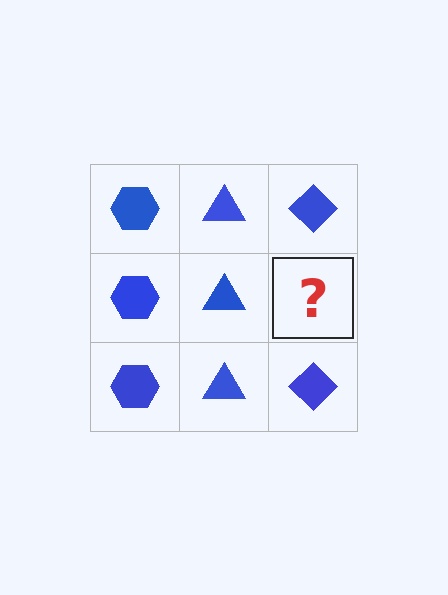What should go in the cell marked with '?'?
The missing cell should contain a blue diamond.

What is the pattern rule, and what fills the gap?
The rule is that each column has a consistent shape. The gap should be filled with a blue diamond.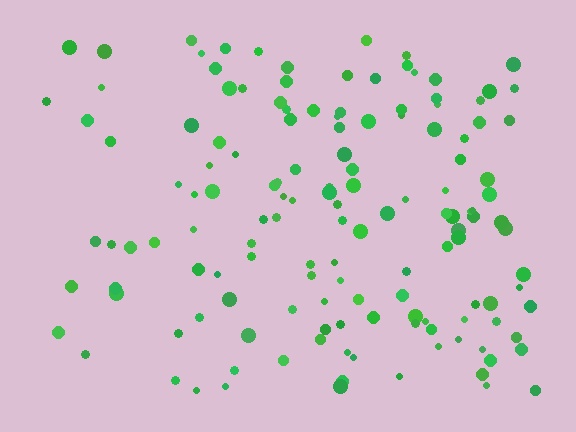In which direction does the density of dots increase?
From left to right, with the right side densest.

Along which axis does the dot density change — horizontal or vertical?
Horizontal.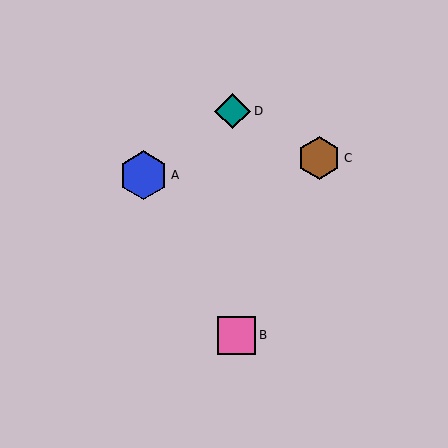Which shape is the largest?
The blue hexagon (labeled A) is the largest.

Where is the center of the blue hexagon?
The center of the blue hexagon is at (144, 175).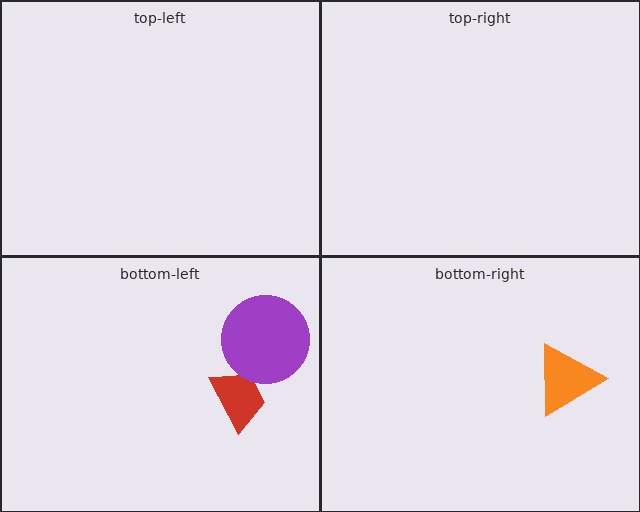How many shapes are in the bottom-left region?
2.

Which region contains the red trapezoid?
The bottom-left region.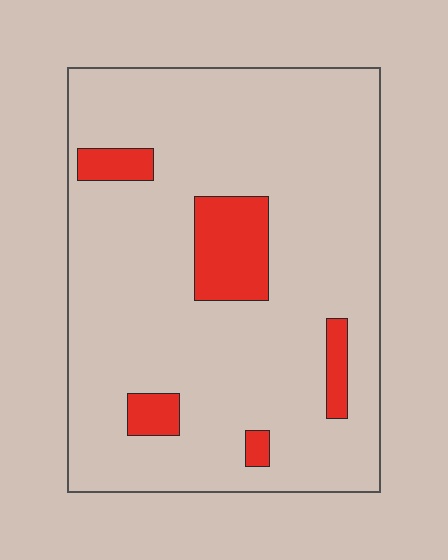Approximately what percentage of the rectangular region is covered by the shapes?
Approximately 10%.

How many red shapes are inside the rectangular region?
5.